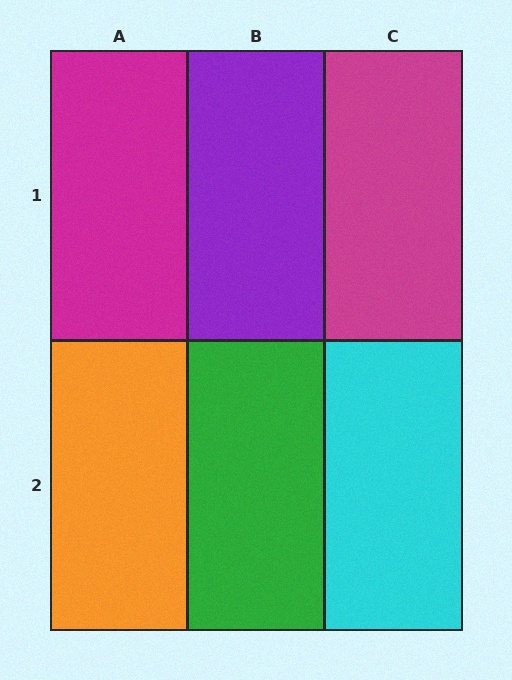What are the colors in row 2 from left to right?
Orange, green, cyan.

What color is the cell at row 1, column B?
Purple.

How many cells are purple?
1 cell is purple.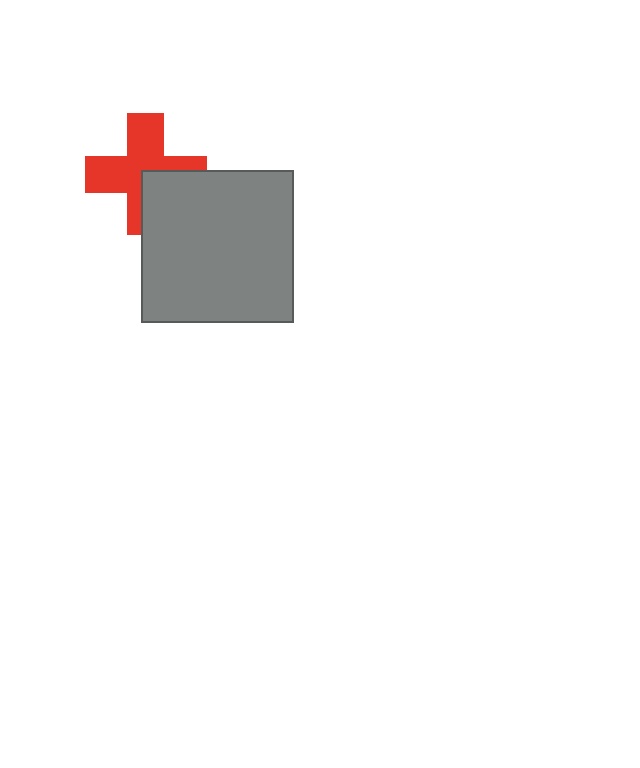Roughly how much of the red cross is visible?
Most of it is visible (roughly 67%).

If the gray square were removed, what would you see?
You would see the complete red cross.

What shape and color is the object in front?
The object in front is a gray square.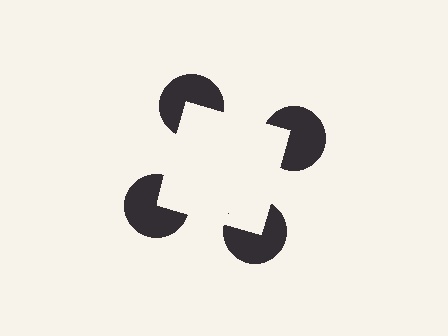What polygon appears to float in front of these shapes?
An illusory square — its edges are inferred from the aligned wedge cuts in the pac-man discs, not physically drawn.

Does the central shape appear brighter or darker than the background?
It typically appears slightly brighter than the background, even though no actual brightness change is drawn.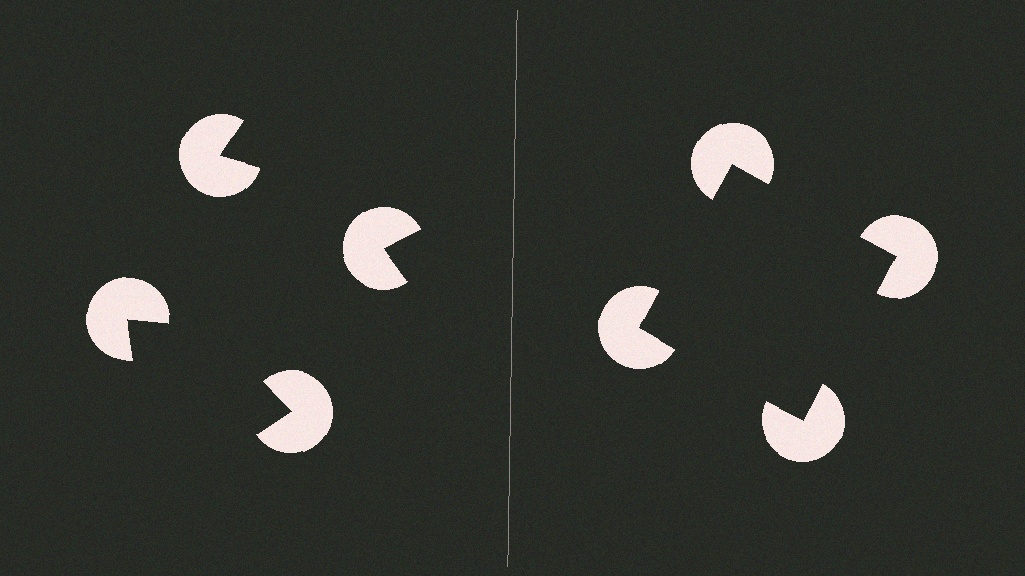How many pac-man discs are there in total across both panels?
8 — 4 on each side.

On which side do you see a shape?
An illusory square appears on the right side. On the left side the wedge cuts are rotated, so no coherent shape forms.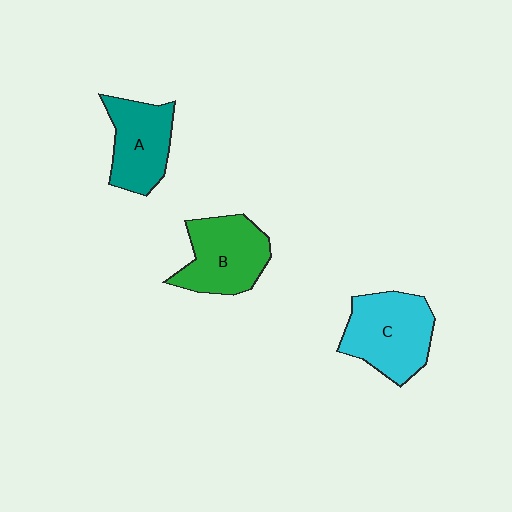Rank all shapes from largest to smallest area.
From largest to smallest: C (cyan), B (green), A (teal).